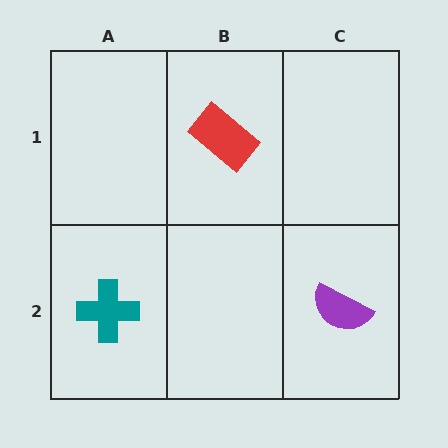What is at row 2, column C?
A purple semicircle.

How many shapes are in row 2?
2 shapes.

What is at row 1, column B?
A red rectangle.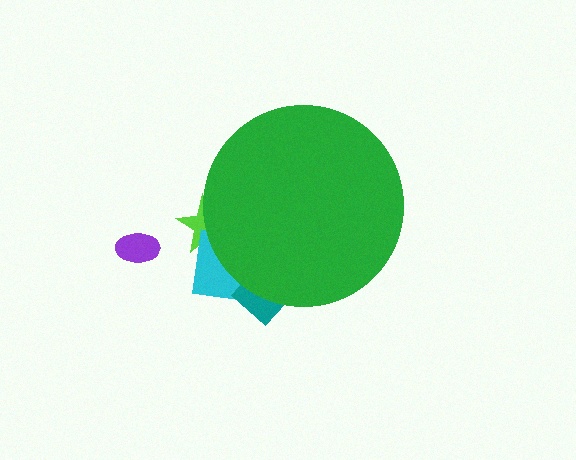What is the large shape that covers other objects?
A green circle.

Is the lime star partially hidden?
Yes, the lime star is partially hidden behind the green circle.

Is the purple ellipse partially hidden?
No, the purple ellipse is fully visible.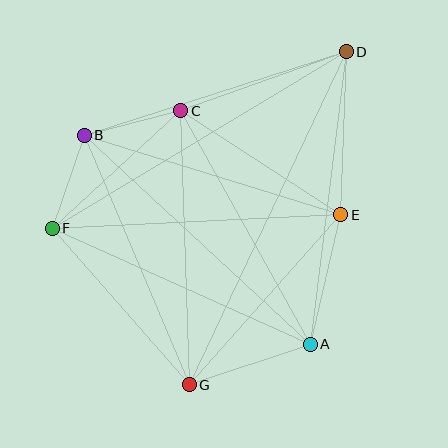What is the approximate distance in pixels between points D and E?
The distance between D and E is approximately 163 pixels.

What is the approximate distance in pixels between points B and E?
The distance between B and E is approximately 268 pixels.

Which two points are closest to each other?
Points B and F are closest to each other.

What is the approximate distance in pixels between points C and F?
The distance between C and F is approximately 174 pixels.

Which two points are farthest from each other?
Points D and G are farthest from each other.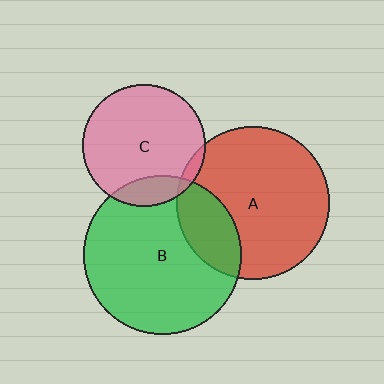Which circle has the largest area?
Circle B (green).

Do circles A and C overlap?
Yes.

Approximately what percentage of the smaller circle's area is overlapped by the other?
Approximately 5%.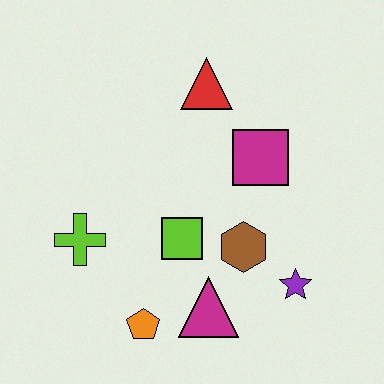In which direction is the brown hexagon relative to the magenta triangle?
The brown hexagon is above the magenta triangle.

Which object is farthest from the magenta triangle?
The red triangle is farthest from the magenta triangle.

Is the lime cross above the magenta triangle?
Yes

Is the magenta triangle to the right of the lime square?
Yes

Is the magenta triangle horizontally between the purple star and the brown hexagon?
No